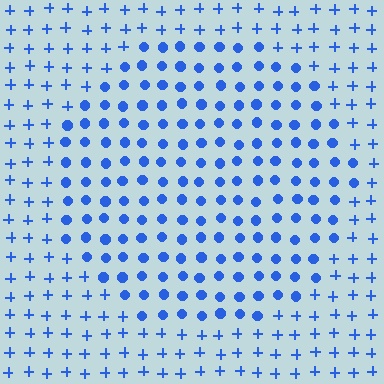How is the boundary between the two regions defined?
The boundary is defined by a change in element shape: circles inside vs. plus signs outside. All elements share the same color and spacing.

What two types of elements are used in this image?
The image uses circles inside the circle region and plus signs outside it.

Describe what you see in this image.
The image is filled with small blue elements arranged in a uniform grid. A circle-shaped region contains circles, while the surrounding area contains plus signs. The boundary is defined purely by the change in element shape.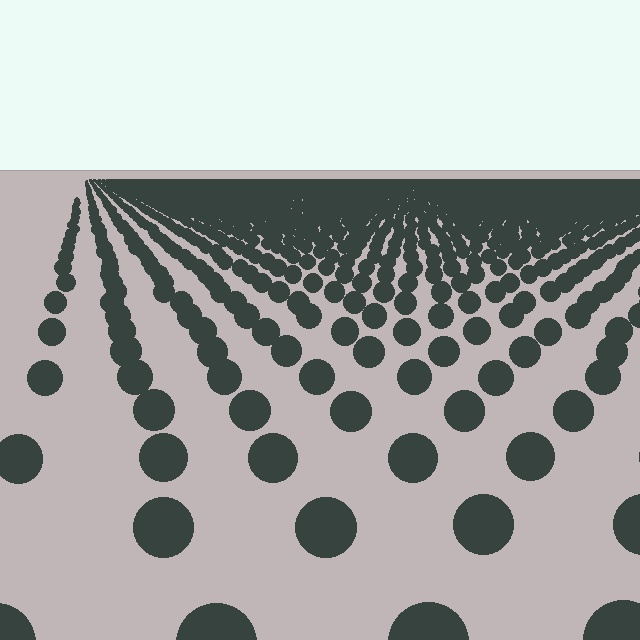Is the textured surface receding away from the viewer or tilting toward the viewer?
The surface is receding away from the viewer. Texture elements get smaller and denser toward the top.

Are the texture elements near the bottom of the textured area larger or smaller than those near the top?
Larger. Near the bottom, elements are closer to the viewer and appear at a bigger on-screen size.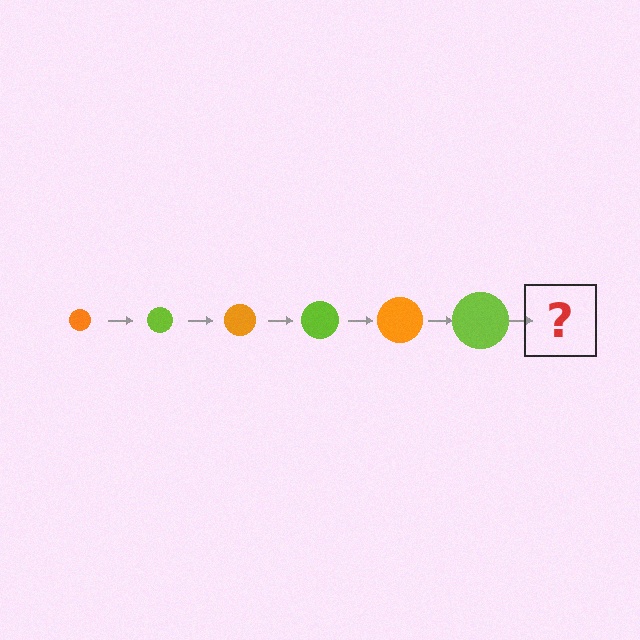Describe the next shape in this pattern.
It should be an orange circle, larger than the previous one.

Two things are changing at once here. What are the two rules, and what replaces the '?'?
The two rules are that the circle grows larger each step and the color cycles through orange and lime. The '?' should be an orange circle, larger than the previous one.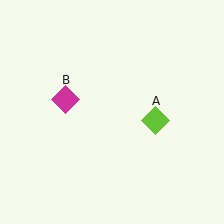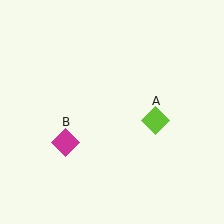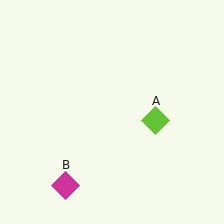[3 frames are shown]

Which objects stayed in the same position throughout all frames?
Lime diamond (object A) remained stationary.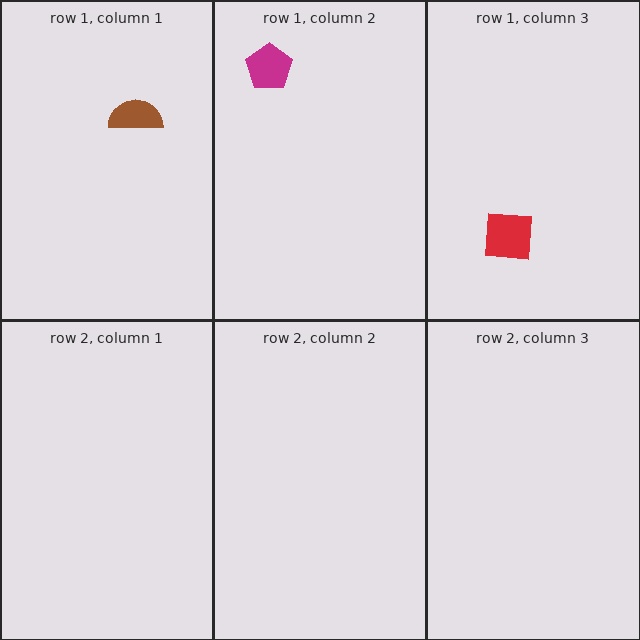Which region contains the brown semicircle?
The row 1, column 1 region.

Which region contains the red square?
The row 1, column 3 region.